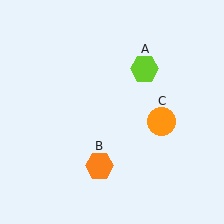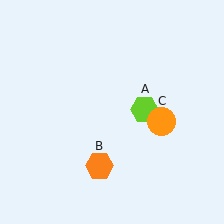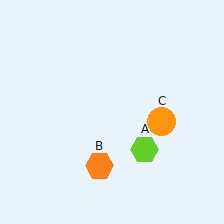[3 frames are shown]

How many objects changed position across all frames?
1 object changed position: lime hexagon (object A).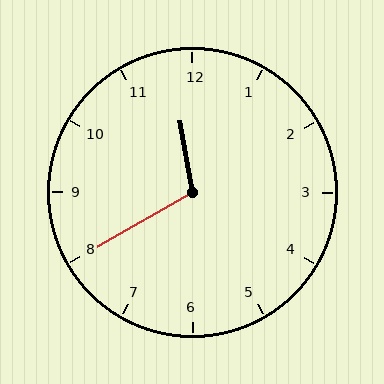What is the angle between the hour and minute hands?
Approximately 110 degrees.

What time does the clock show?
11:40.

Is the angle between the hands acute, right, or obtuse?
It is obtuse.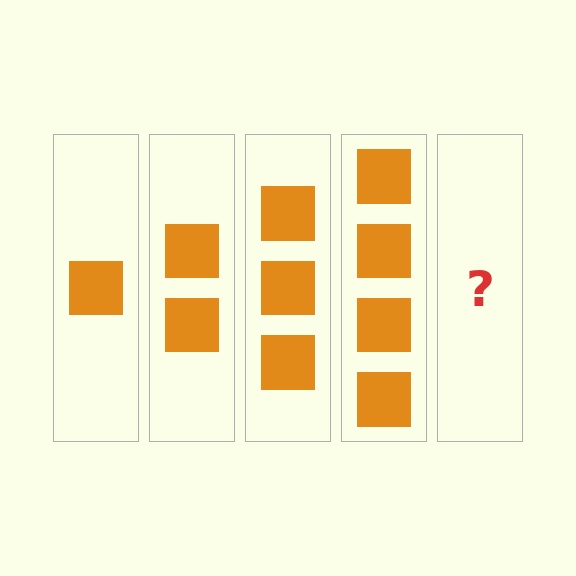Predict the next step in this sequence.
The next step is 5 squares.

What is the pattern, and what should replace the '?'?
The pattern is that each step adds one more square. The '?' should be 5 squares.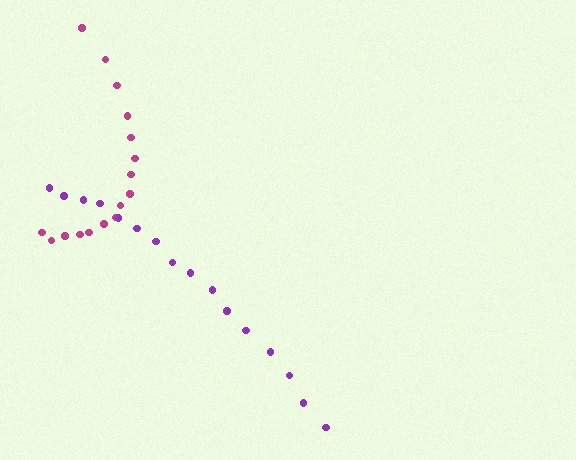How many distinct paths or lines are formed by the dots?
There are 2 distinct paths.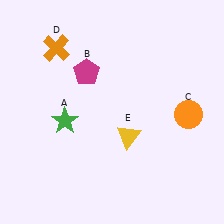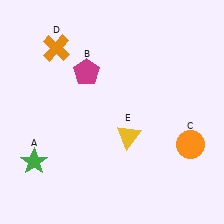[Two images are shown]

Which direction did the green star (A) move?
The green star (A) moved down.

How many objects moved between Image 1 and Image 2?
2 objects moved between the two images.